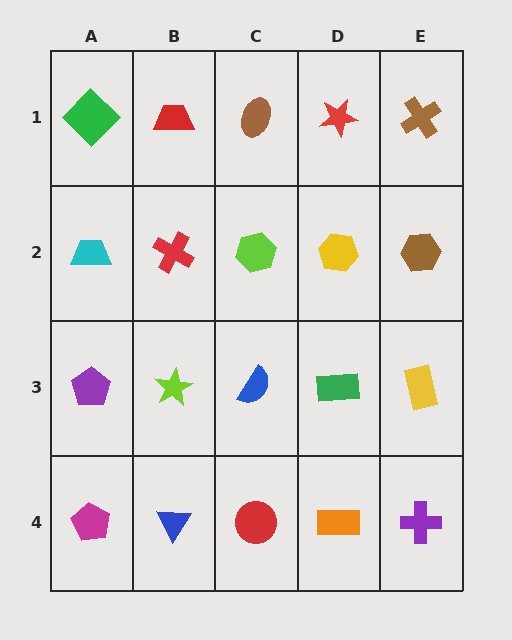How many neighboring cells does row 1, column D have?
3.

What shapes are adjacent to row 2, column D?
A red star (row 1, column D), a green rectangle (row 3, column D), a lime hexagon (row 2, column C), a brown hexagon (row 2, column E).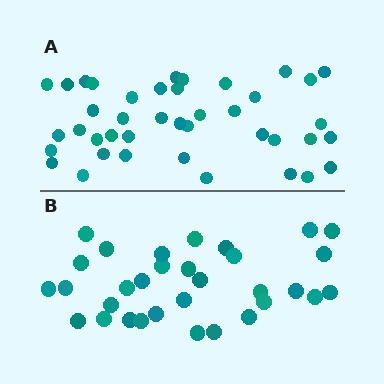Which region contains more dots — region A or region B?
Region A (the top region) has more dots.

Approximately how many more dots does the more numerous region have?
Region A has roughly 8 or so more dots than region B.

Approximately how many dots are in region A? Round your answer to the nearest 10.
About 40 dots. (The exact count is 41, which rounds to 40.)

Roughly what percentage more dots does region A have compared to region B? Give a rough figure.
About 30% more.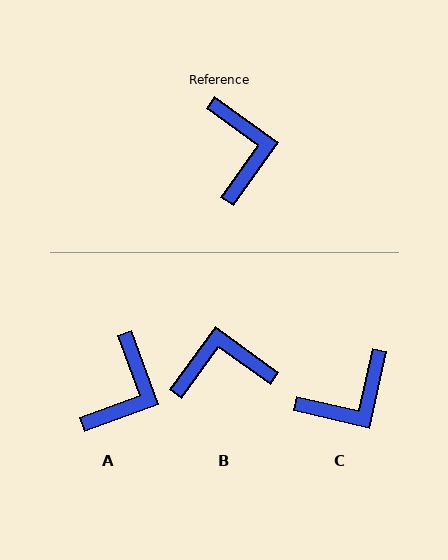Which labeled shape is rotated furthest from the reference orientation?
B, about 89 degrees away.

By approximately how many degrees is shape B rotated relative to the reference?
Approximately 89 degrees counter-clockwise.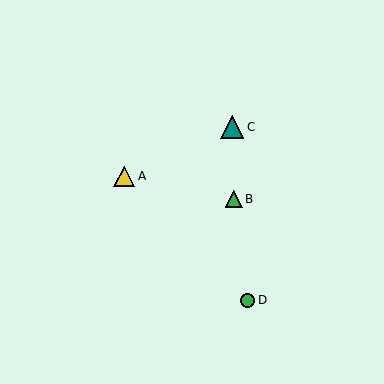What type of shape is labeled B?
Shape B is a green triangle.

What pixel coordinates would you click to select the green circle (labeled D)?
Click at (247, 300) to select the green circle D.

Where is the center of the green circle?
The center of the green circle is at (247, 300).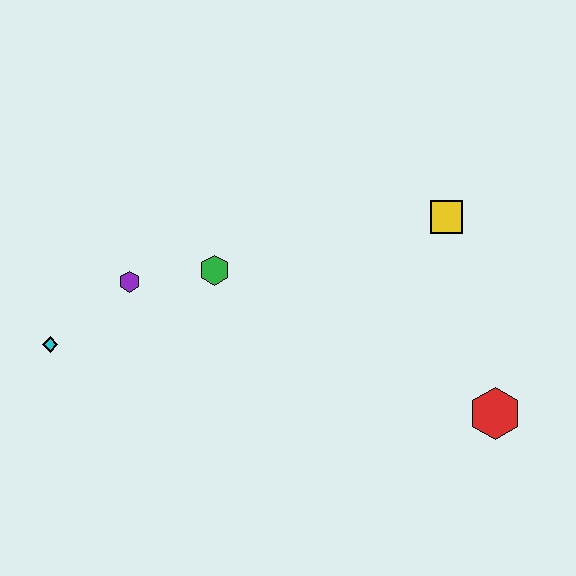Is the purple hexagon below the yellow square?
Yes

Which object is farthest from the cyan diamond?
The red hexagon is farthest from the cyan diamond.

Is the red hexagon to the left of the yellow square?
No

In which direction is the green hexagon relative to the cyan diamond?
The green hexagon is to the right of the cyan diamond.